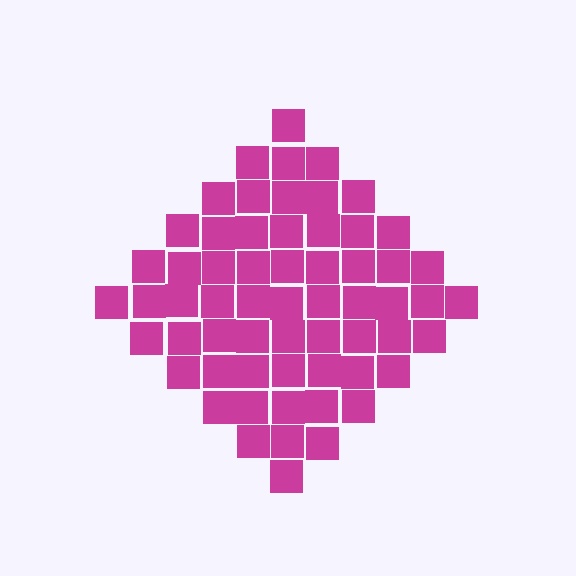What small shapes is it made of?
It is made of small squares.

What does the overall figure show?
The overall figure shows a diamond.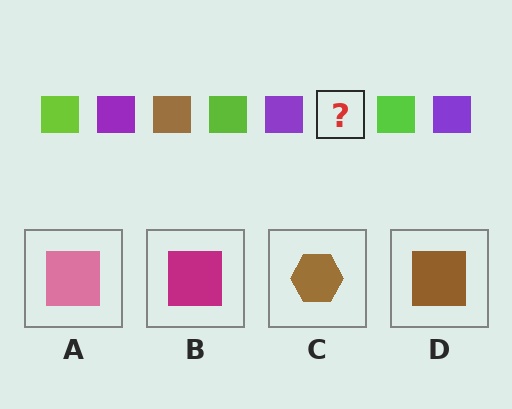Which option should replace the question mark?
Option D.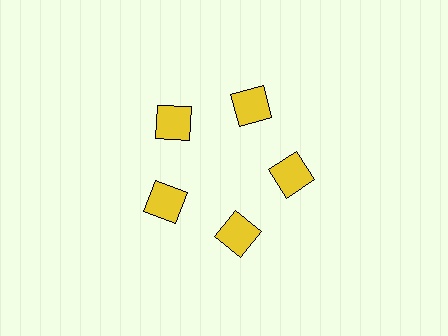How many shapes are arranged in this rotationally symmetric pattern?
There are 5 shapes, arranged in 5 groups of 1.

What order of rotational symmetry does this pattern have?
This pattern has 5-fold rotational symmetry.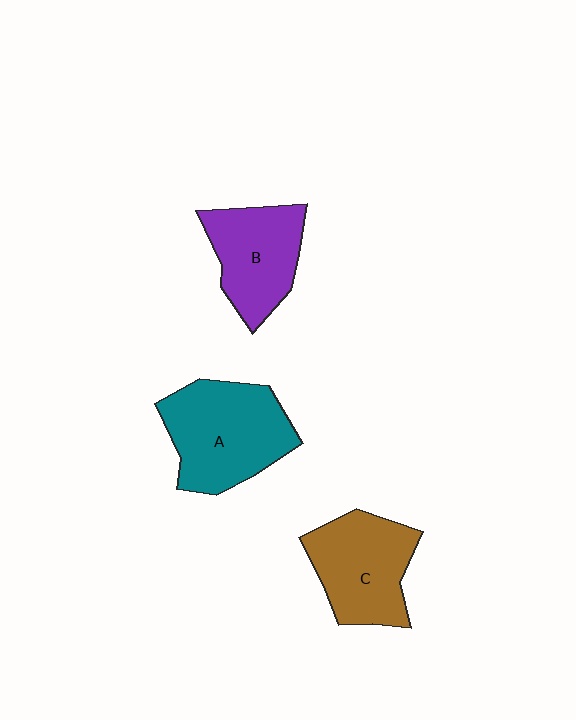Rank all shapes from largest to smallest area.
From largest to smallest: A (teal), C (brown), B (purple).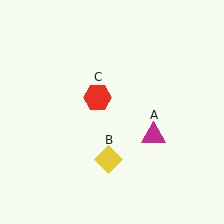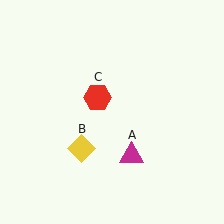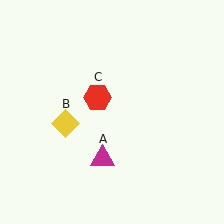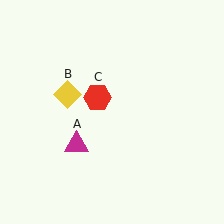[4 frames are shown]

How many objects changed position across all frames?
2 objects changed position: magenta triangle (object A), yellow diamond (object B).